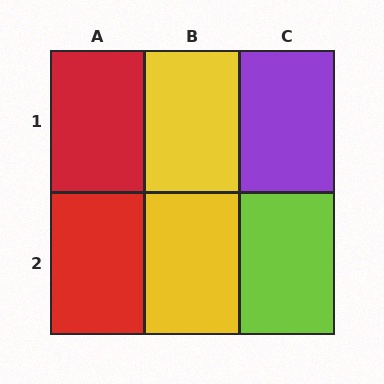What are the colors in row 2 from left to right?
Red, yellow, lime.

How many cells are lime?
1 cell is lime.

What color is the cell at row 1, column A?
Red.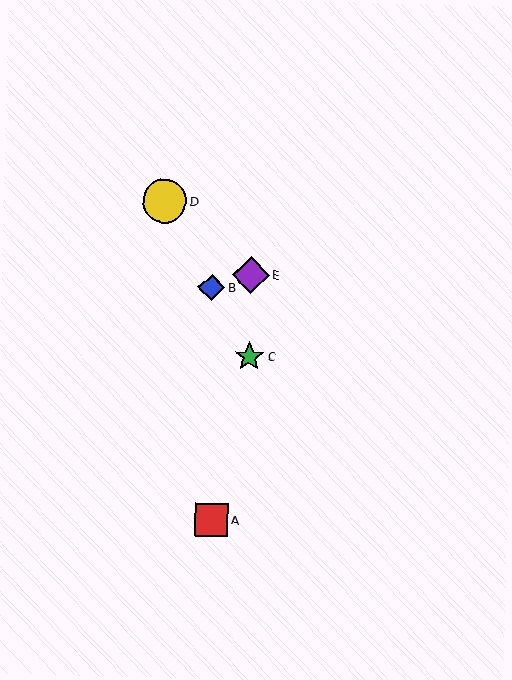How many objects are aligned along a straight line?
3 objects (B, C, D) are aligned along a straight line.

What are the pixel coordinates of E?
Object E is at (251, 275).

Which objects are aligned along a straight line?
Objects B, C, D are aligned along a straight line.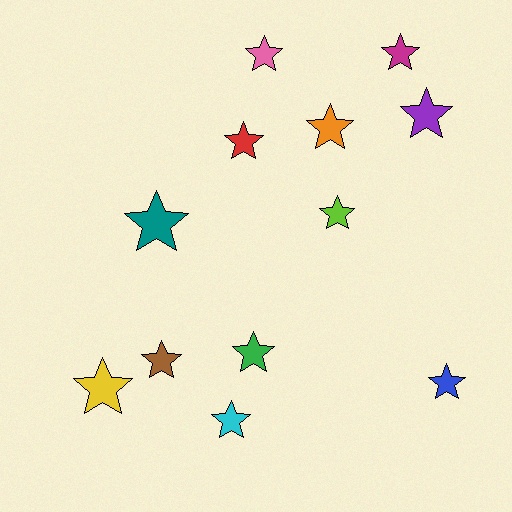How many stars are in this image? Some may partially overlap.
There are 12 stars.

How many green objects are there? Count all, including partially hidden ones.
There is 1 green object.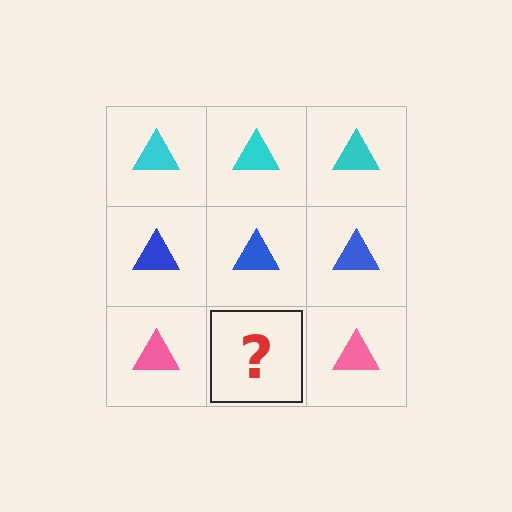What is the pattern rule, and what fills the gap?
The rule is that each row has a consistent color. The gap should be filled with a pink triangle.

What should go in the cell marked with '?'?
The missing cell should contain a pink triangle.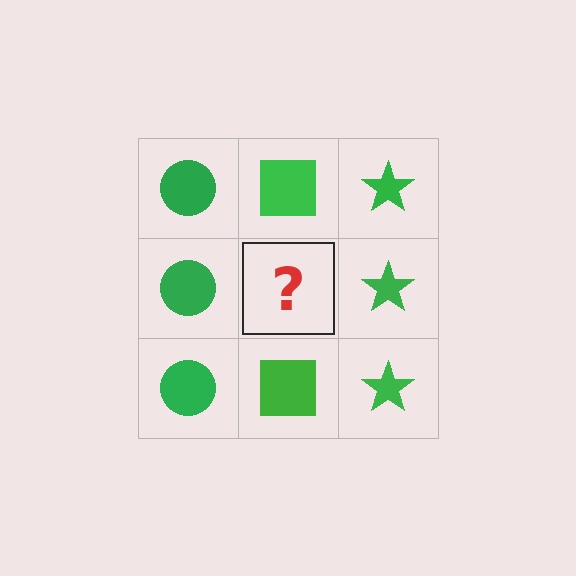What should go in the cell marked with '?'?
The missing cell should contain a green square.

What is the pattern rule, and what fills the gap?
The rule is that each column has a consistent shape. The gap should be filled with a green square.